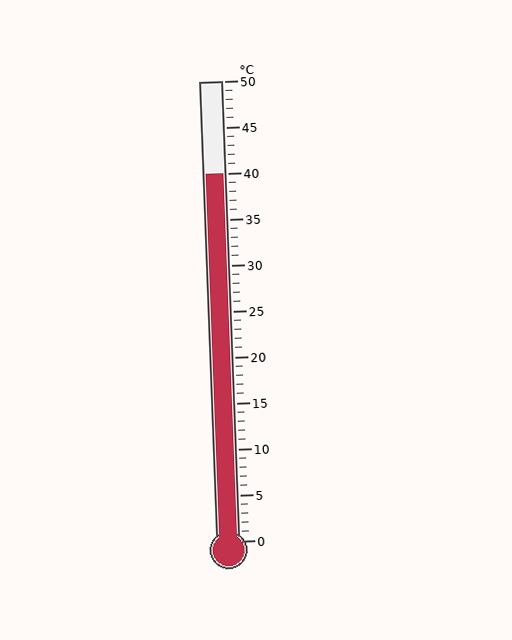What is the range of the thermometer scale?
The thermometer scale ranges from 0°C to 50°C.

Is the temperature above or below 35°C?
The temperature is above 35°C.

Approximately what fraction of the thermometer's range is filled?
The thermometer is filled to approximately 80% of its range.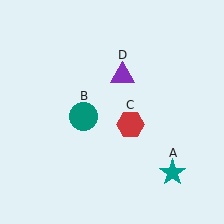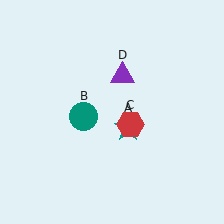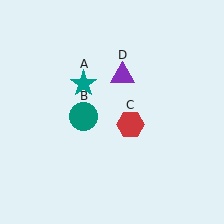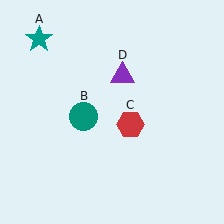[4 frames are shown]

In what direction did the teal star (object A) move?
The teal star (object A) moved up and to the left.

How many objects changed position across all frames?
1 object changed position: teal star (object A).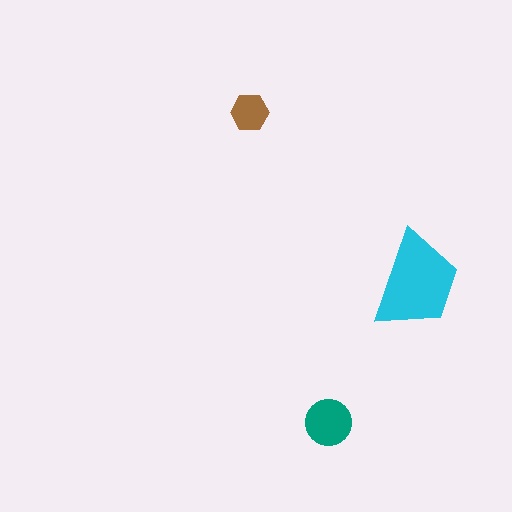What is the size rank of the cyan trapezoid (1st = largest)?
1st.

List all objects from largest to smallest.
The cyan trapezoid, the teal circle, the brown hexagon.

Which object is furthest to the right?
The cyan trapezoid is rightmost.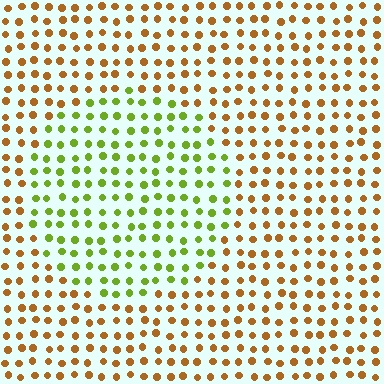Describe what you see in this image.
The image is filled with small brown elements in a uniform arrangement. A circle-shaped region is visible where the elements are tinted to a slightly different hue, forming a subtle color boundary.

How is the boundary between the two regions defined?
The boundary is defined purely by a slight shift in hue (about 57 degrees). Spacing, size, and orientation are identical on both sides.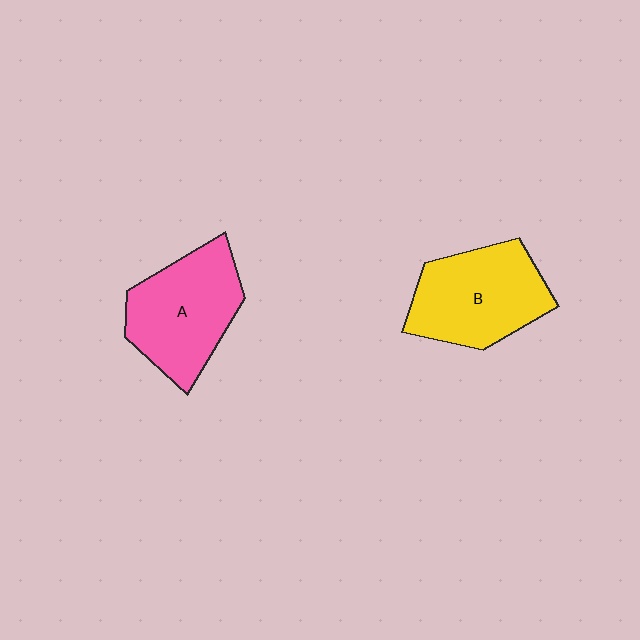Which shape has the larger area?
Shape B (yellow).